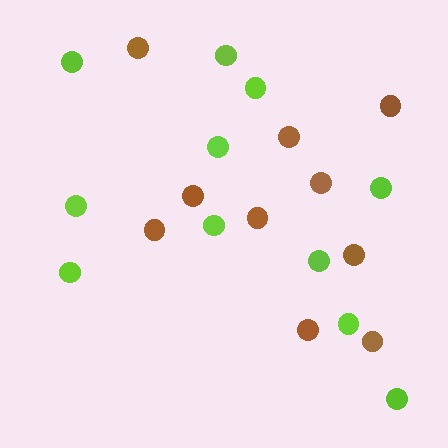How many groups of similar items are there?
There are 2 groups: one group of lime circles (11) and one group of brown circles (10).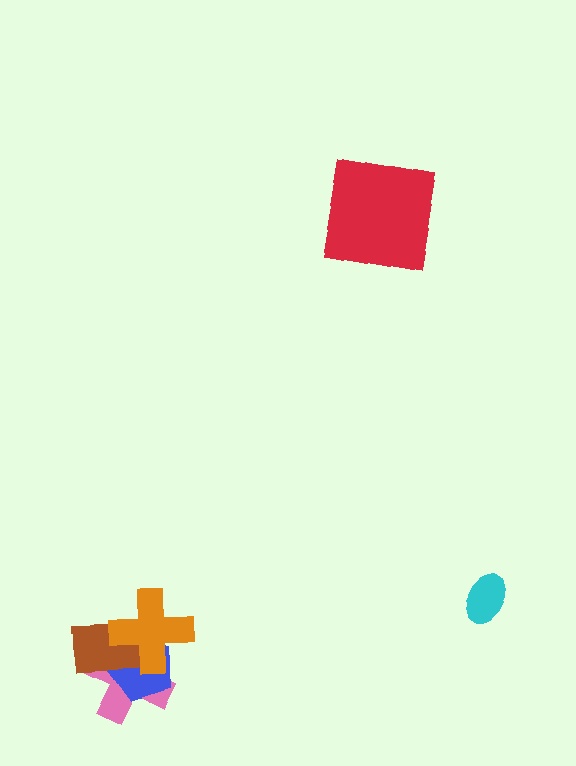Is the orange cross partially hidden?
No, no other shape covers it.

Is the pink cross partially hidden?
Yes, it is partially covered by another shape.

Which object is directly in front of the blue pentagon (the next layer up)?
The brown rectangle is directly in front of the blue pentagon.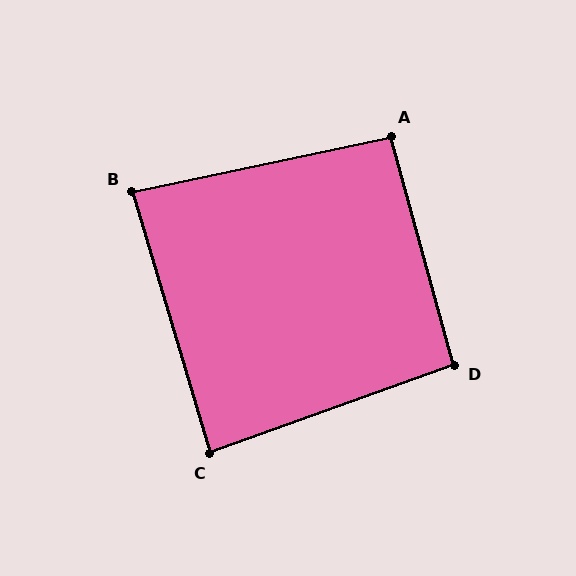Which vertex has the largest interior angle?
D, at approximately 94 degrees.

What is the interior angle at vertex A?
Approximately 93 degrees (approximately right).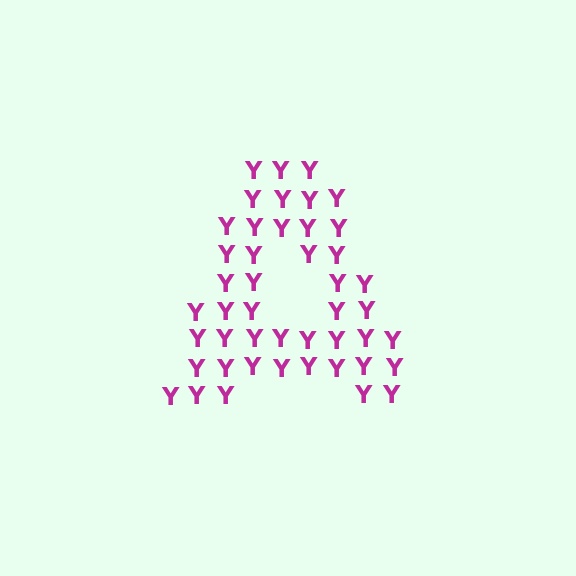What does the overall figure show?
The overall figure shows the letter A.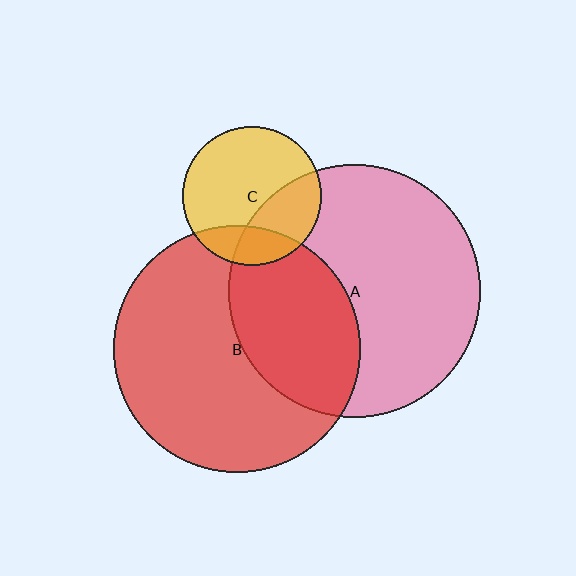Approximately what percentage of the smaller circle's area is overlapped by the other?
Approximately 35%.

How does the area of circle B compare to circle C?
Approximately 3.1 times.